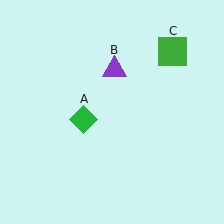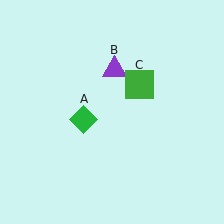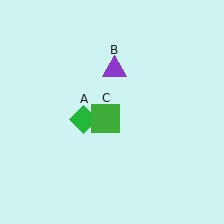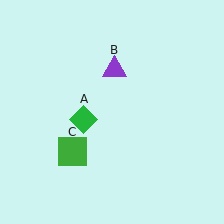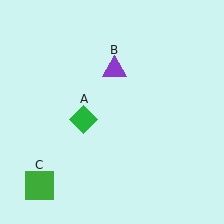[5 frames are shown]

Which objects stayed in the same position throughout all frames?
Green diamond (object A) and purple triangle (object B) remained stationary.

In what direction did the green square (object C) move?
The green square (object C) moved down and to the left.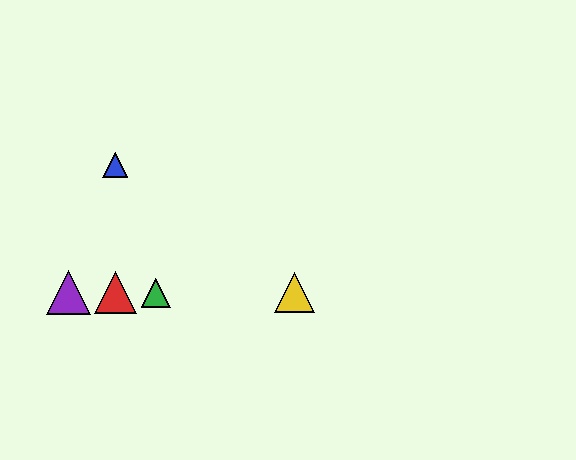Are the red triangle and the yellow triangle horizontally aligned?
Yes, both are at y≈293.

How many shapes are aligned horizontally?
4 shapes (the red triangle, the green triangle, the yellow triangle, the purple triangle) are aligned horizontally.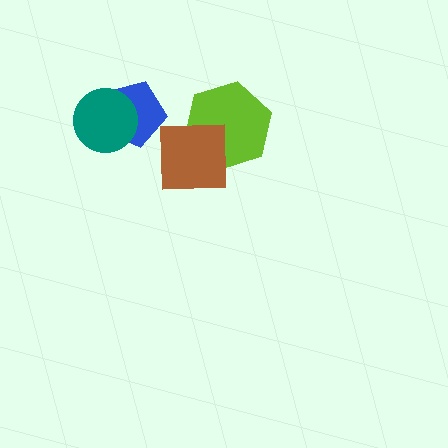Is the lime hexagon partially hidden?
Yes, it is partially covered by another shape.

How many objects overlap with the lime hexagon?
1 object overlaps with the lime hexagon.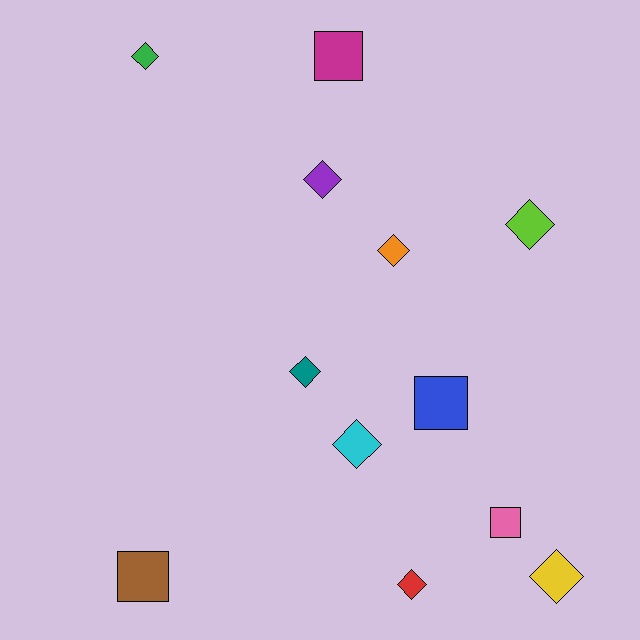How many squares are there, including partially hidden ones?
There are 4 squares.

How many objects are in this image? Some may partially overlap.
There are 12 objects.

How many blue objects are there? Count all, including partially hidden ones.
There is 1 blue object.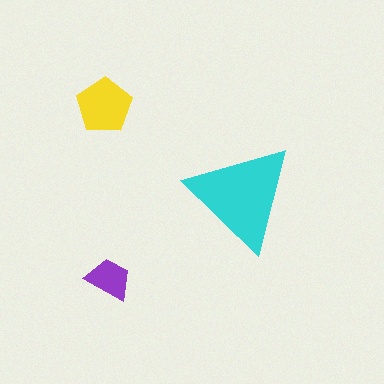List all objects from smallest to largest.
The purple trapezoid, the yellow pentagon, the cyan triangle.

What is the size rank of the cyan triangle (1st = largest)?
1st.